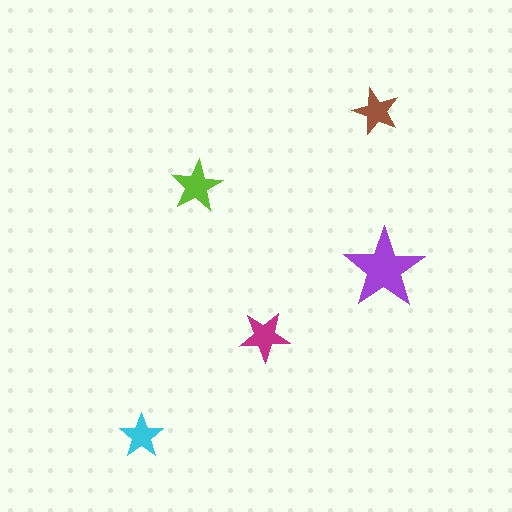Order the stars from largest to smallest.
the purple one, the lime one, the magenta one, the brown one, the cyan one.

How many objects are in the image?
There are 5 objects in the image.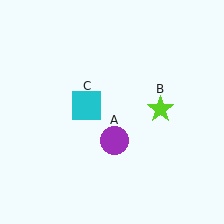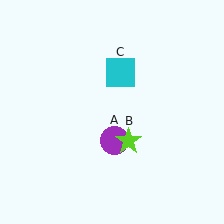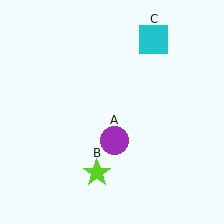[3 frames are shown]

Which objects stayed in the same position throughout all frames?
Purple circle (object A) remained stationary.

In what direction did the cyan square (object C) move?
The cyan square (object C) moved up and to the right.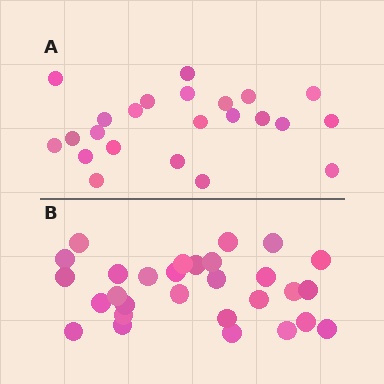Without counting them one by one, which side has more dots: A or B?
Region B (the bottom region) has more dots.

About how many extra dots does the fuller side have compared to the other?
Region B has about 6 more dots than region A.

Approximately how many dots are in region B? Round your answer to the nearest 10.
About 30 dots. (The exact count is 29, which rounds to 30.)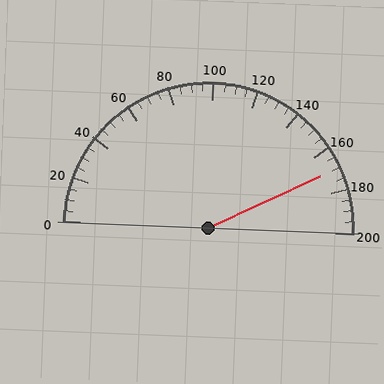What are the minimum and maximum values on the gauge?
The gauge ranges from 0 to 200.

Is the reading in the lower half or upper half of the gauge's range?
The reading is in the upper half of the range (0 to 200).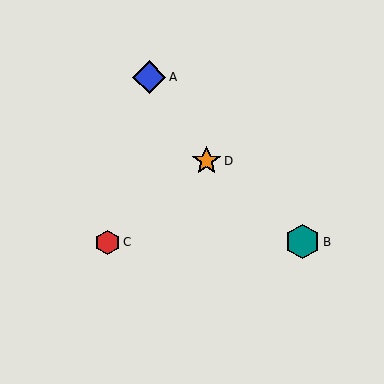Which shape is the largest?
The teal hexagon (labeled B) is the largest.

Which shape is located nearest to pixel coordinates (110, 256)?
The red hexagon (labeled C) at (108, 242) is nearest to that location.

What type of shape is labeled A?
Shape A is a blue diamond.